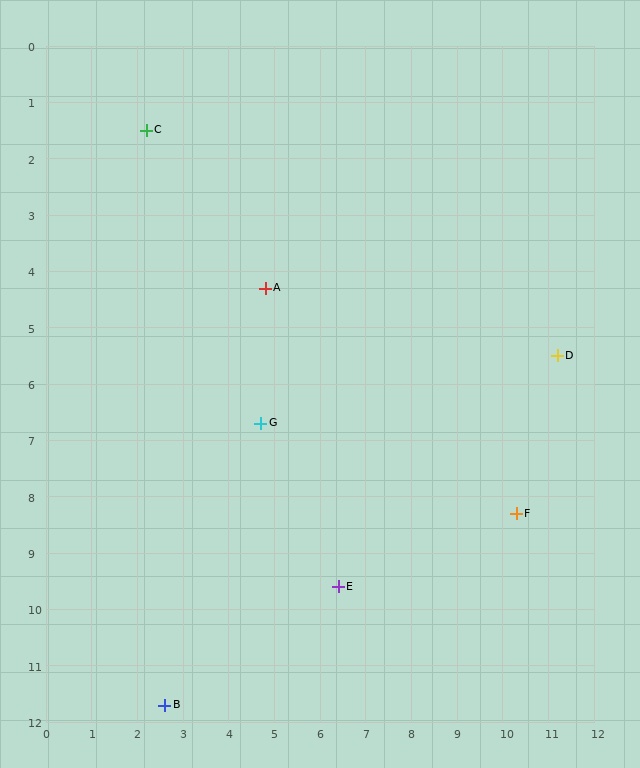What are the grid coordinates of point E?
Point E is at approximately (6.4, 9.6).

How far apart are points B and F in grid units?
Points B and F are about 8.4 grid units apart.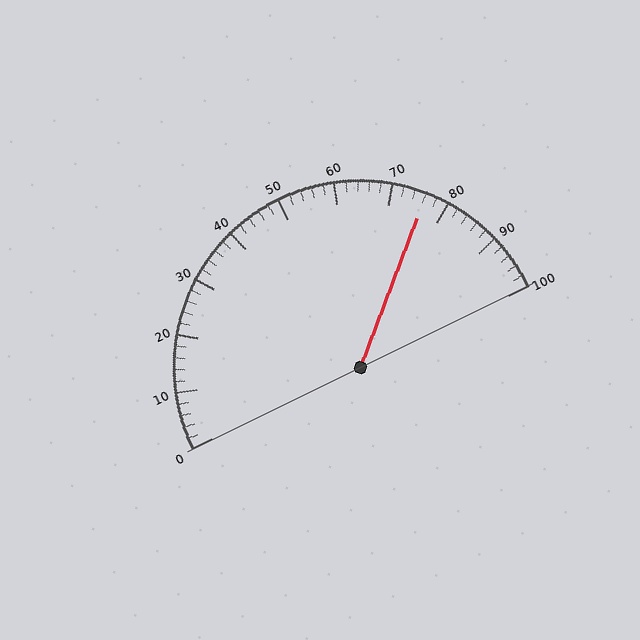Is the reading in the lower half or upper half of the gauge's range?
The reading is in the upper half of the range (0 to 100).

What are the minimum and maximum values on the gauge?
The gauge ranges from 0 to 100.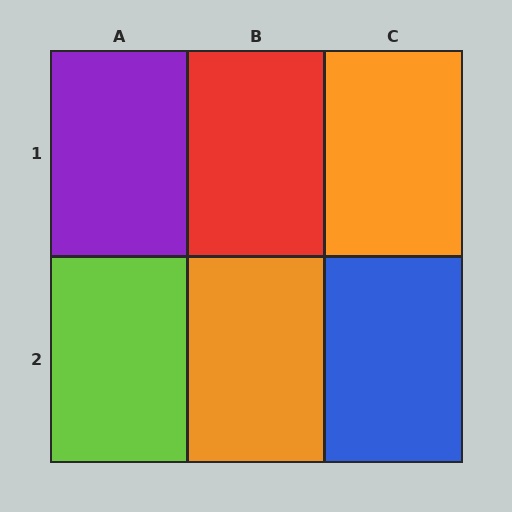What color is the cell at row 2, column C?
Blue.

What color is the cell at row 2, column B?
Orange.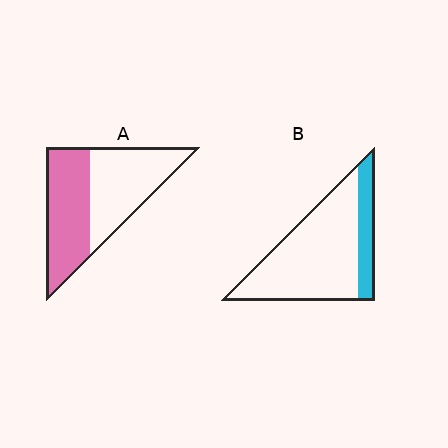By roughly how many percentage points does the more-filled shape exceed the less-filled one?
By roughly 30 percentage points (A over B).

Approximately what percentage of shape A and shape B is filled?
A is approximately 50% and B is approximately 20%.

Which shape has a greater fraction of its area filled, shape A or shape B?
Shape A.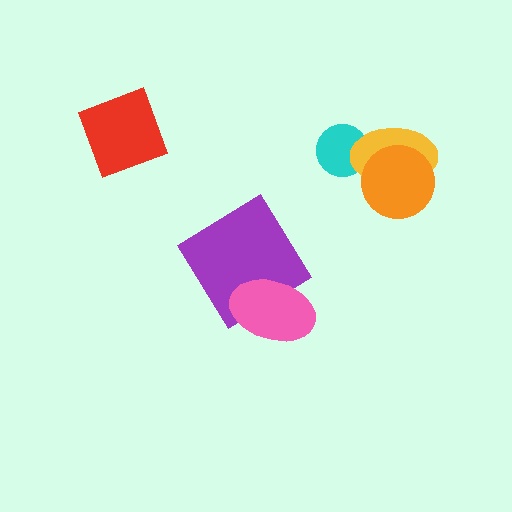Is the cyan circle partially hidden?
Yes, it is partially covered by another shape.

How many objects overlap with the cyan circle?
1 object overlaps with the cyan circle.